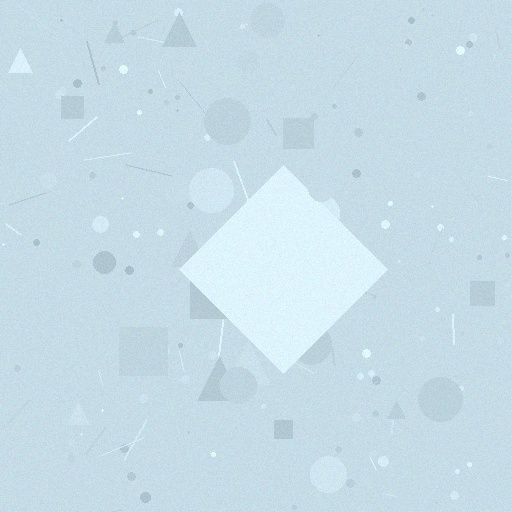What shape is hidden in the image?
A diamond is hidden in the image.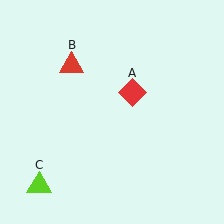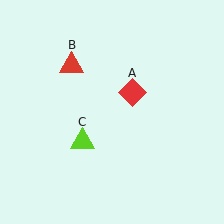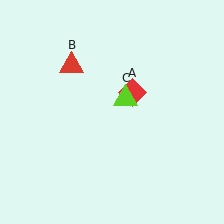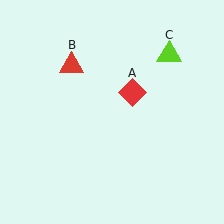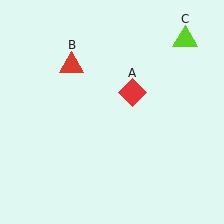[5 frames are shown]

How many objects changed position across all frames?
1 object changed position: lime triangle (object C).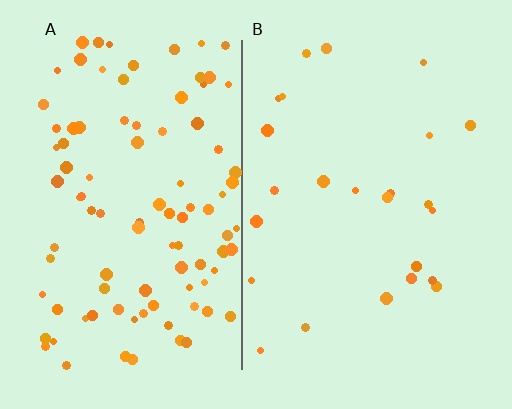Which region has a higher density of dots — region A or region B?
A (the left).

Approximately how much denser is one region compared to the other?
Approximately 3.9× — region A over region B.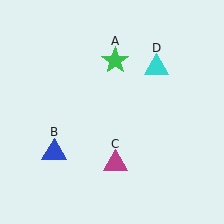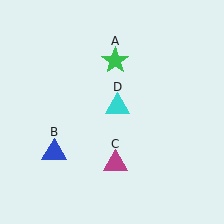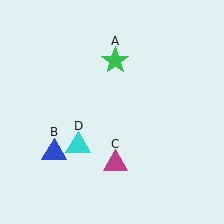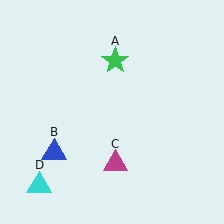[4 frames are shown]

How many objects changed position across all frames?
1 object changed position: cyan triangle (object D).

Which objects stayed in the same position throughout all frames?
Green star (object A) and blue triangle (object B) and magenta triangle (object C) remained stationary.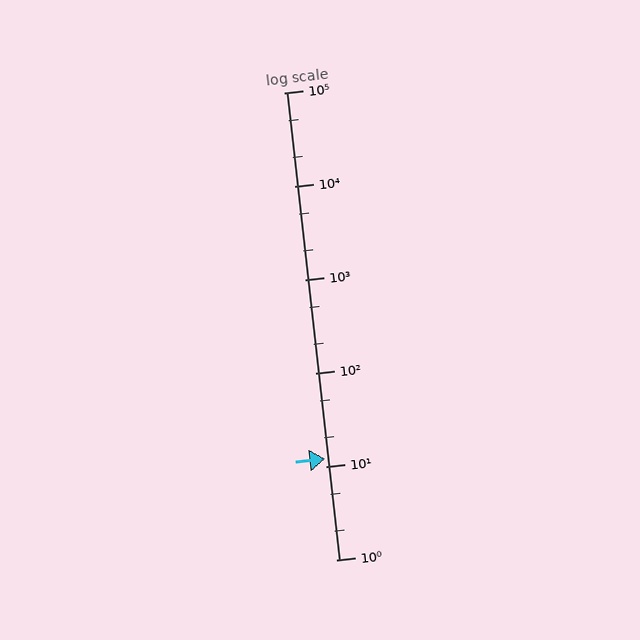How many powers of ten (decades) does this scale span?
The scale spans 5 decades, from 1 to 100000.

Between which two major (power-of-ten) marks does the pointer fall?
The pointer is between 10 and 100.